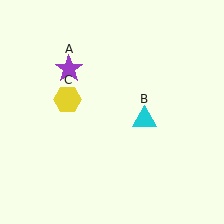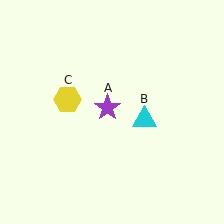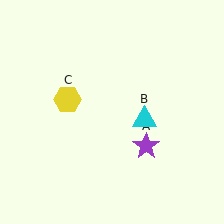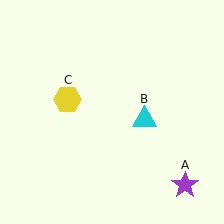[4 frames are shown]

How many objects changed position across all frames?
1 object changed position: purple star (object A).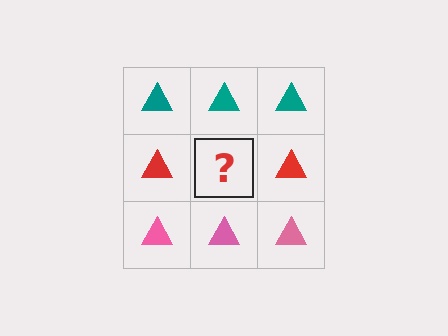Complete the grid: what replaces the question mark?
The question mark should be replaced with a red triangle.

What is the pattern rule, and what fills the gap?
The rule is that each row has a consistent color. The gap should be filled with a red triangle.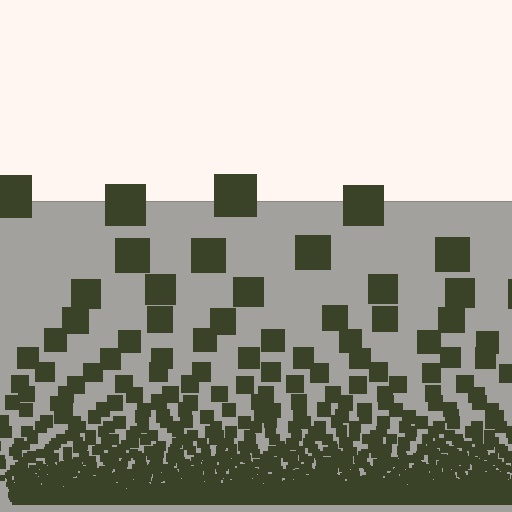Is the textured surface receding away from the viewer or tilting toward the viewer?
The surface appears to tilt toward the viewer. Texture elements get larger and sparser toward the top.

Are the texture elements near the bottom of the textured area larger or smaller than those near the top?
Smaller. The gradient is inverted — elements near the bottom are smaller and denser.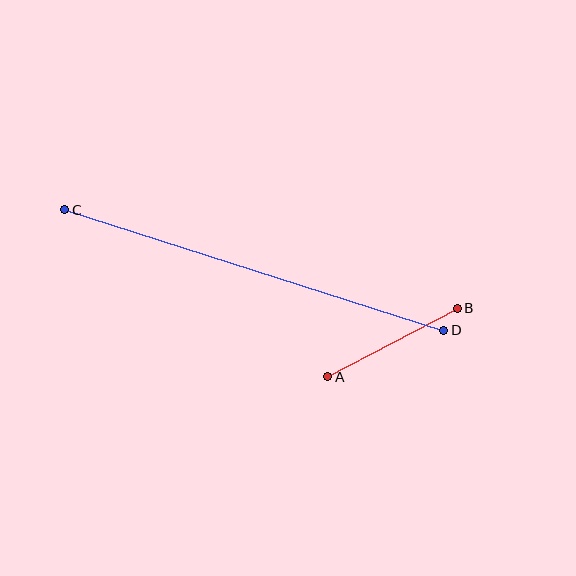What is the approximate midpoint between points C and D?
The midpoint is at approximately (254, 270) pixels.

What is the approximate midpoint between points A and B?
The midpoint is at approximately (392, 343) pixels.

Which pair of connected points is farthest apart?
Points C and D are farthest apart.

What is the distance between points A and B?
The distance is approximately 146 pixels.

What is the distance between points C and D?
The distance is approximately 398 pixels.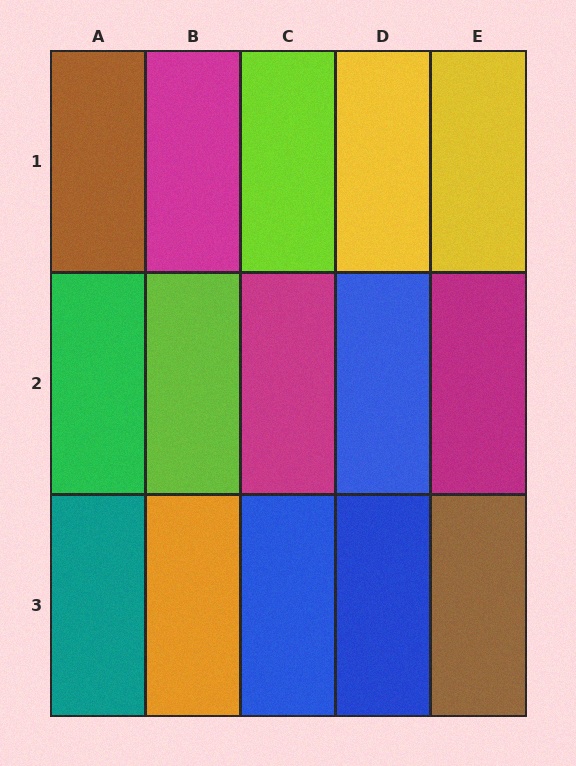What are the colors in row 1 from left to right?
Brown, magenta, lime, yellow, yellow.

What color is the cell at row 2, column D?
Blue.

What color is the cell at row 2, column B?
Lime.